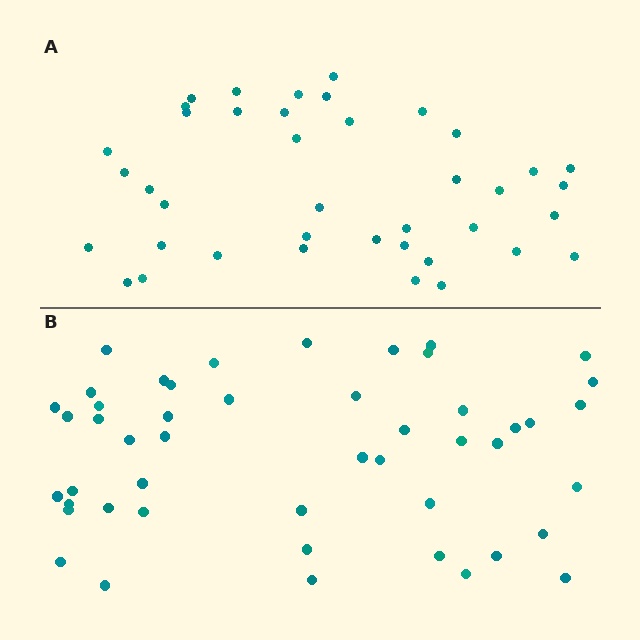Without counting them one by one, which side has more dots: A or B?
Region B (the bottom region) has more dots.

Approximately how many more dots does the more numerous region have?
Region B has roughly 8 or so more dots than region A.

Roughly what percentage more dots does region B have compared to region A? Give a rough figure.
About 20% more.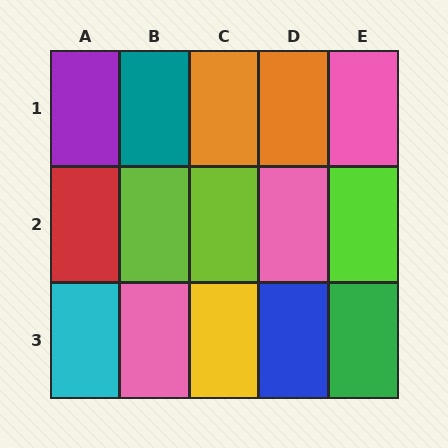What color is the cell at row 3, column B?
Pink.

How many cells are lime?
3 cells are lime.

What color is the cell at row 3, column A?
Cyan.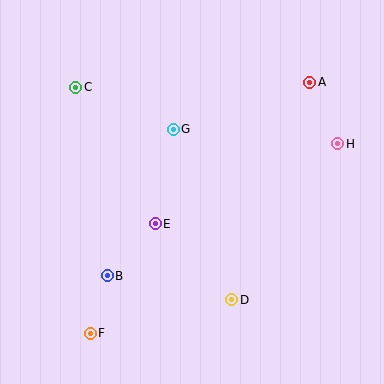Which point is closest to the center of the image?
Point E at (155, 224) is closest to the center.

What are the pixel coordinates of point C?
Point C is at (76, 87).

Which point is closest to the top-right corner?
Point A is closest to the top-right corner.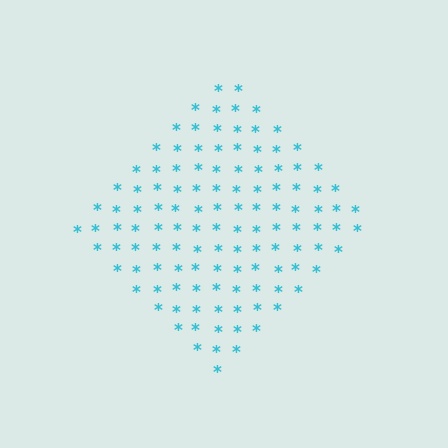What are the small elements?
The small elements are asterisks.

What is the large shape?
The large shape is a diamond.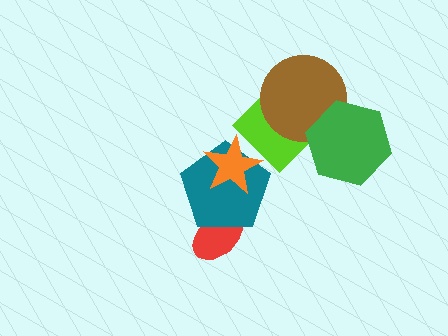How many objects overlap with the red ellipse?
1 object overlaps with the red ellipse.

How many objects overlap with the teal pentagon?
3 objects overlap with the teal pentagon.